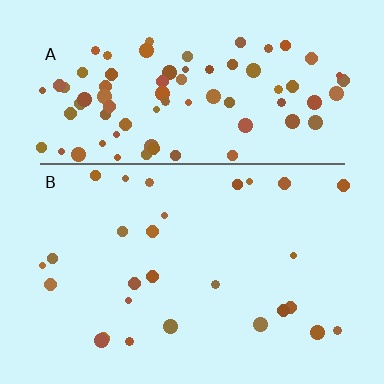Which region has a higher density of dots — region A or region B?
A (the top).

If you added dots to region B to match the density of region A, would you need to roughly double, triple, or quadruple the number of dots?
Approximately triple.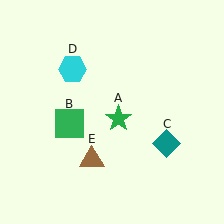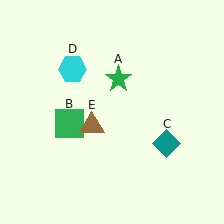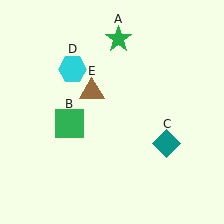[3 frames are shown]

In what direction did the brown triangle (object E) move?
The brown triangle (object E) moved up.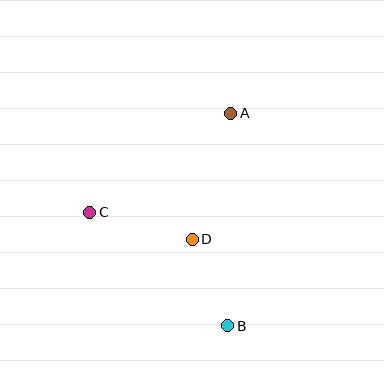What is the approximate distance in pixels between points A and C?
The distance between A and C is approximately 172 pixels.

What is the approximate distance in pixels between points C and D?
The distance between C and D is approximately 106 pixels.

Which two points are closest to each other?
Points B and D are closest to each other.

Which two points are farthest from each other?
Points A and B are farthest from each other.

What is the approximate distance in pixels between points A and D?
The distance between A and D is approximately 131 pixels.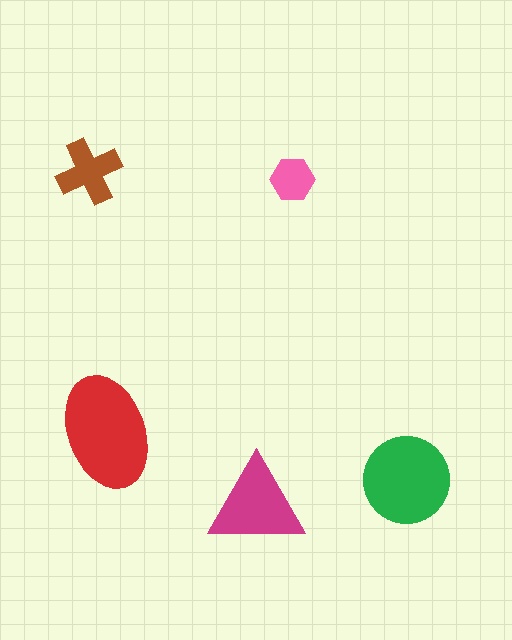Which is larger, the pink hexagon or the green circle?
The green circle.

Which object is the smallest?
The pink hexagon.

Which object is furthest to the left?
The brown cross is leftmost.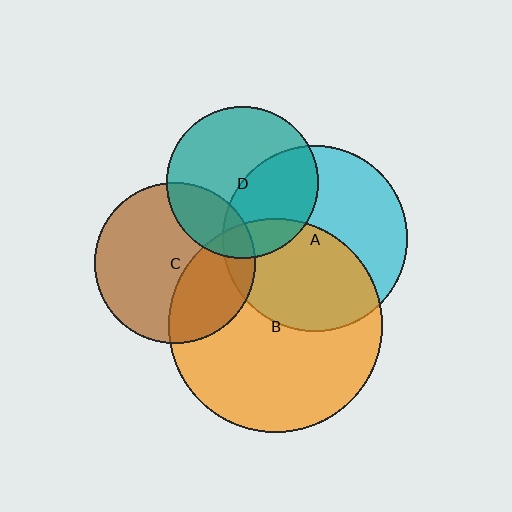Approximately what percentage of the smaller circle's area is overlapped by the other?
Approximately 50%.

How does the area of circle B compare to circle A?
Approximately 1.3 times.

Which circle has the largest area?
Circle B (orange).